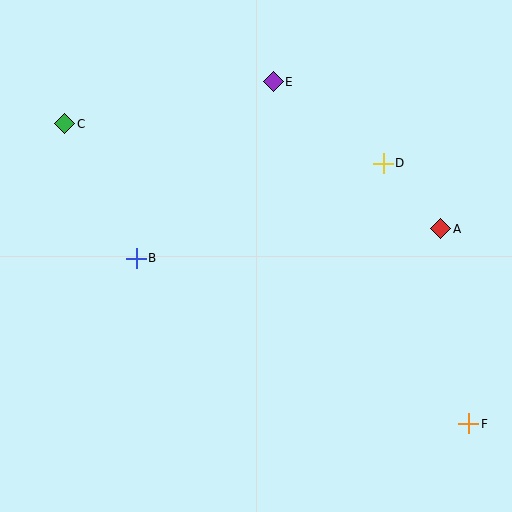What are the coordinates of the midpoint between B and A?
The midpoint between B and A is at (288, 244).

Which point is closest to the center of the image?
Point B at (136, 258) is closest to the center.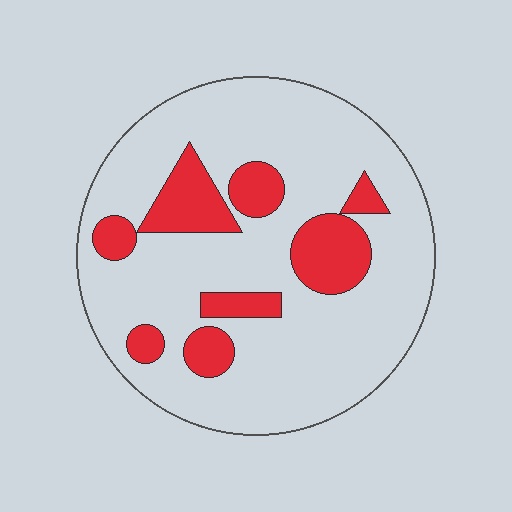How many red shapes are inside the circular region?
8.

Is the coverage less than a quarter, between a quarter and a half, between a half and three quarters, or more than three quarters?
Less than a quarter.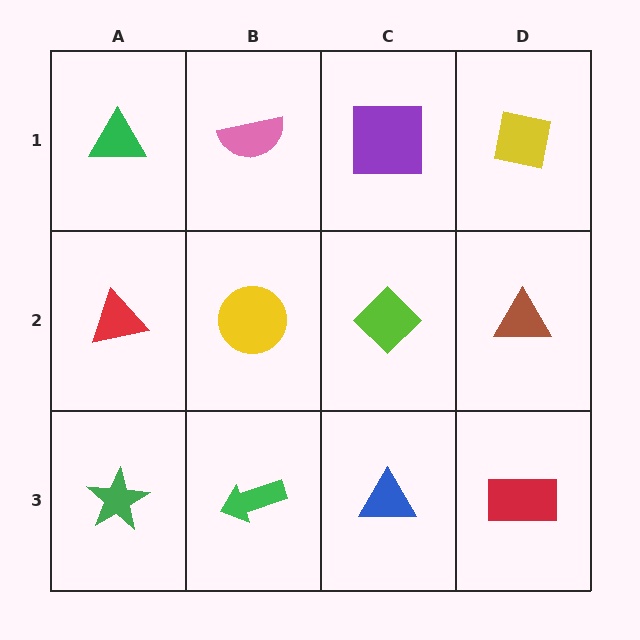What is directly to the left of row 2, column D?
A lime diamond.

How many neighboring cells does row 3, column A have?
2.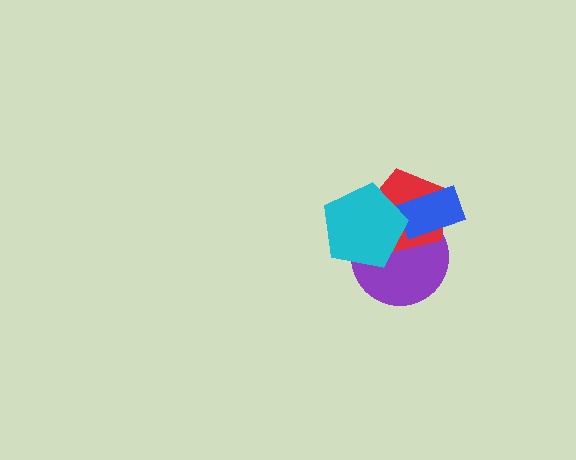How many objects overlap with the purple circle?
3 objects overlap with the purple circle.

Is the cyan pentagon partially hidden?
No, no other shape covers it.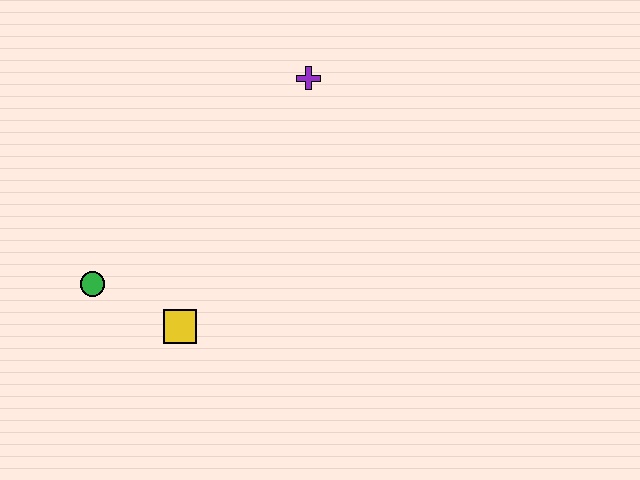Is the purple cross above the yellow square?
Yes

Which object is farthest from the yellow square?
The purple cross is farthest from the yellow square.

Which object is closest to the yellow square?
The green circle is closest to the yellow square.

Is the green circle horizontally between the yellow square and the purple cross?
No